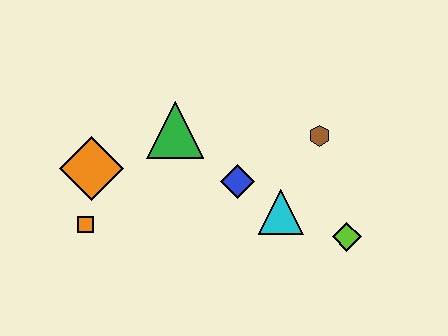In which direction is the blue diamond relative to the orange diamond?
The blue diamond is to the right of the orange diamond.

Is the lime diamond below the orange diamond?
Yes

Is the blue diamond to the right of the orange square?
Yes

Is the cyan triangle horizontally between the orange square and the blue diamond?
No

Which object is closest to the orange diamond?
The orange square is closest to the orange diamond.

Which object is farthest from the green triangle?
The lime diamond is farthest from the green triangle.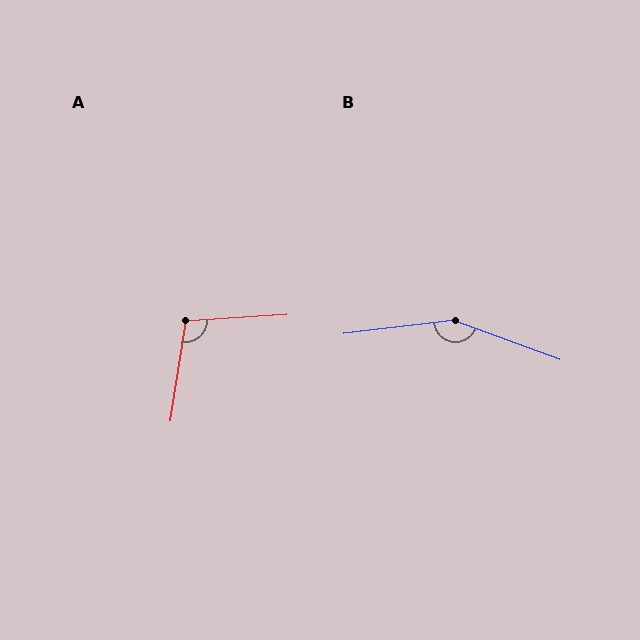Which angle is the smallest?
A, at approximately 103 degrees.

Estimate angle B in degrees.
Approximately 153 degrees.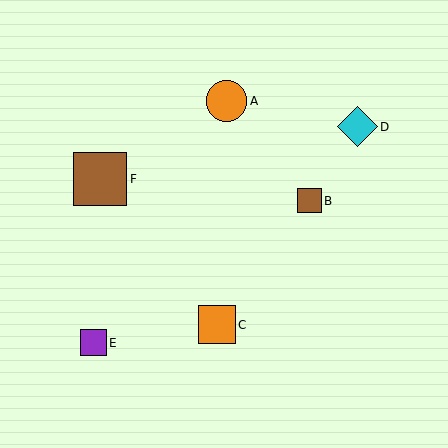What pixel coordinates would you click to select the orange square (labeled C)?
Click at (217, 325) to select the orange square C.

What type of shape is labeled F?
Shape F is a brown square.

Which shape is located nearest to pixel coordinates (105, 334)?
The purple square (labeled E) at (93, 343) is nearest to that location.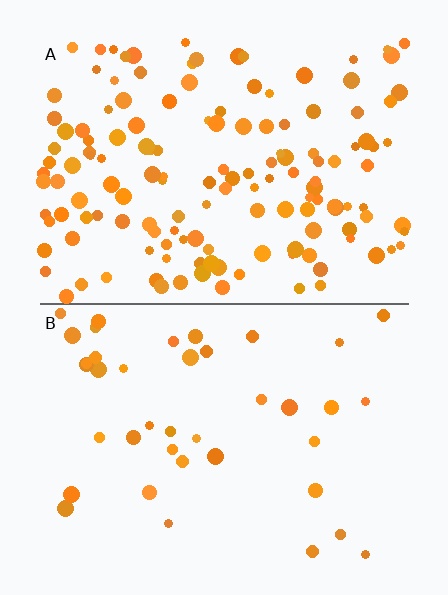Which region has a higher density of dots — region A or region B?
A (the top).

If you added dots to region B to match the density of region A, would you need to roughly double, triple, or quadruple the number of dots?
Approximately quadruple.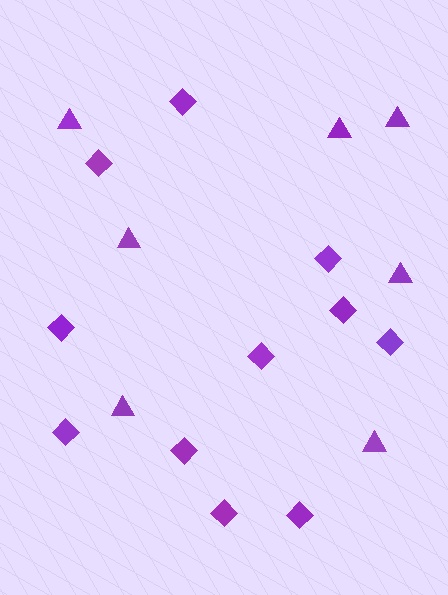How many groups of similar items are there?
There are 2 groups: one group of diamonds (11) and one group of triangles (7).